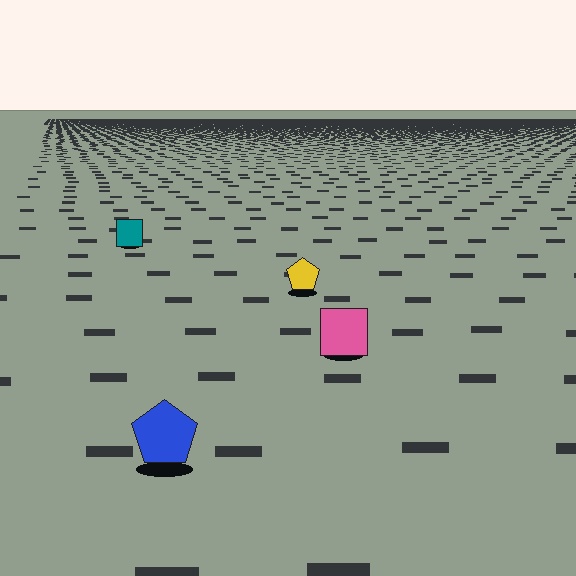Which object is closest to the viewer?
The blue pentagon is closest. The texture marks near it are larger and more spread out.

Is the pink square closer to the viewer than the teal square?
Yes. The pink square is closer — you can tell from the texture gradient: the ground texture is coarser near it.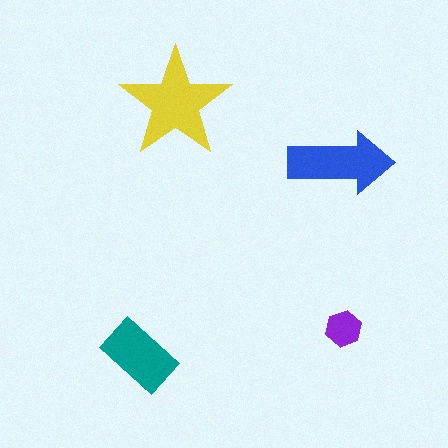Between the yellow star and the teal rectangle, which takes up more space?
The yellow star.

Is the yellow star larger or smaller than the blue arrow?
Larger.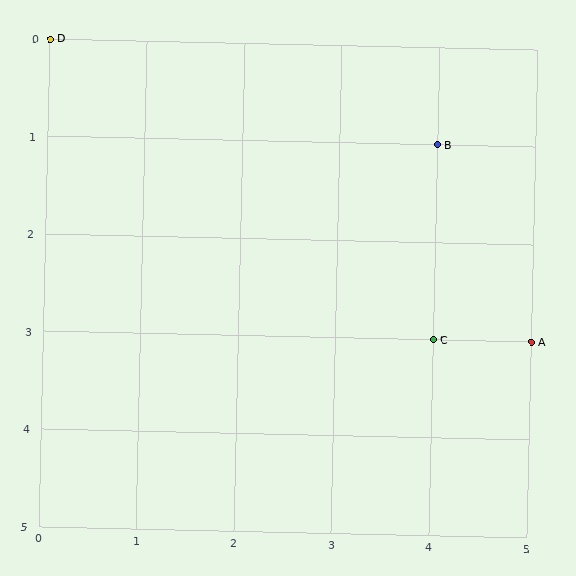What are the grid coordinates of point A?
Point A is at grid coordinates (5, 3).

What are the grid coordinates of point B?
Point B is at grid coordinates (4, 1).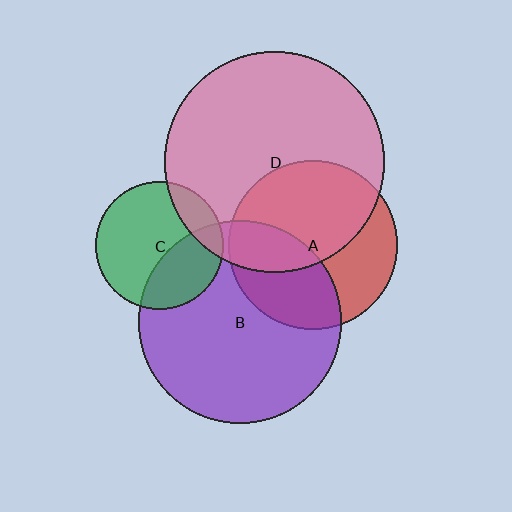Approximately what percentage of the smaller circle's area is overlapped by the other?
Approximately 40%.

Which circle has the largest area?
Circle D (pink).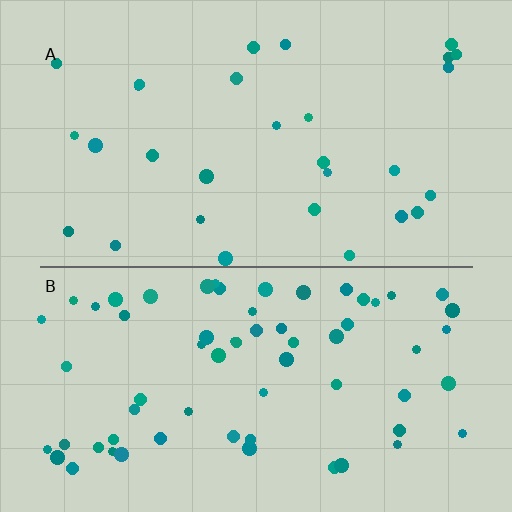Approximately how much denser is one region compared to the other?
Approximately 2.1× — region B over region A.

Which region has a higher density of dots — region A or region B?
B (the bottom).